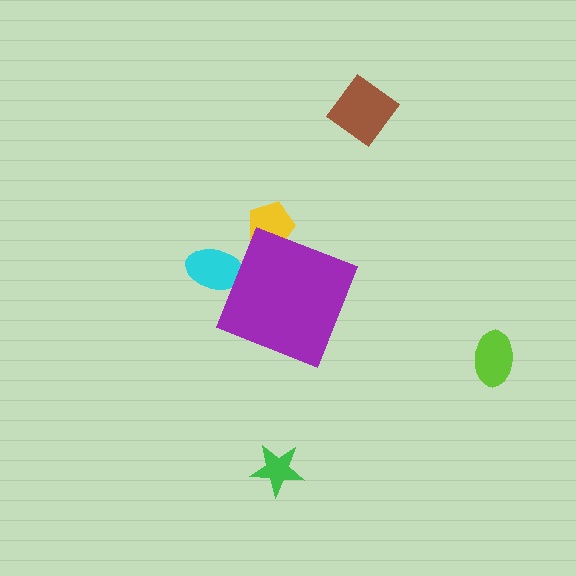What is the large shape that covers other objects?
A purple diamond.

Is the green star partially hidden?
No, the green star is fully visible.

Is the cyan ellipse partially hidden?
Yes, the cyan ellipse is partially hidden behind the purple diamond.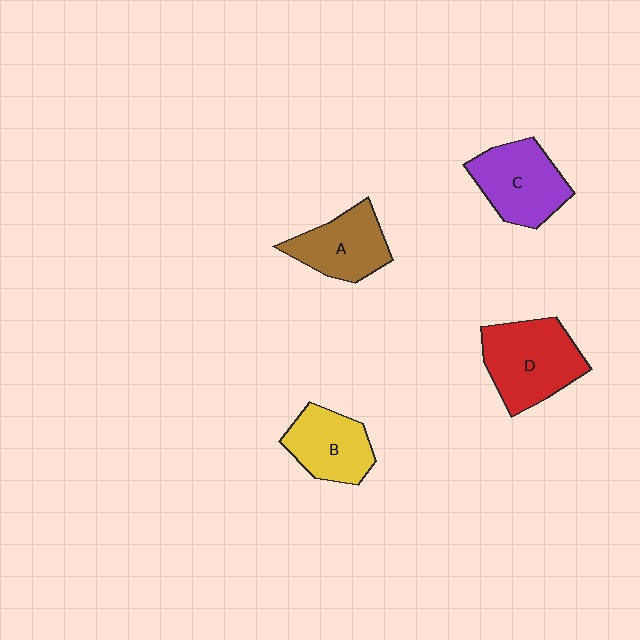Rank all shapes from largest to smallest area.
From largest to smallest: D (red), C (purple), A (brown), B (yellow).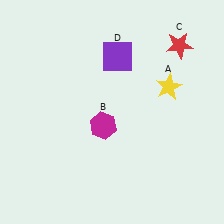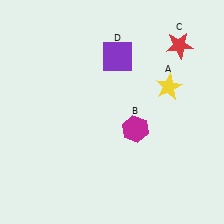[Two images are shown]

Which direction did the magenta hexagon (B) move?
The magenta hexagon (B) moved right.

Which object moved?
The magenta hexagon (B) moved right.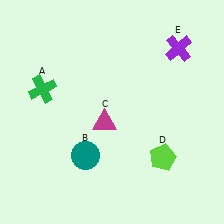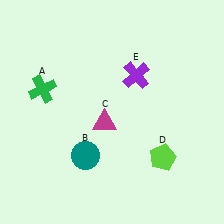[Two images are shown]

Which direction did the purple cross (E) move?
The purple cross (E) moved left.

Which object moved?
The purple cross (E) moved left.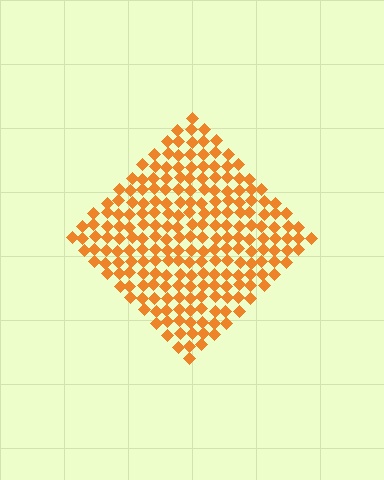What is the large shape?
The large shape is a diamond.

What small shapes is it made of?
It is made of small diamonds.